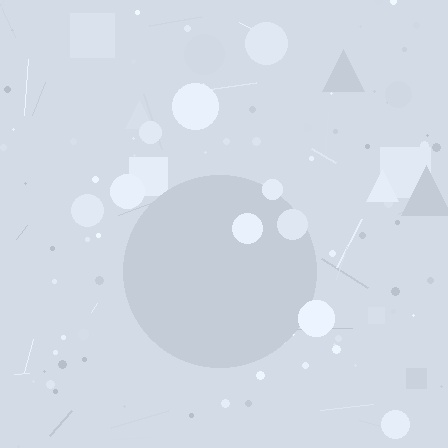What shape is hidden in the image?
A circle is hidden in the image.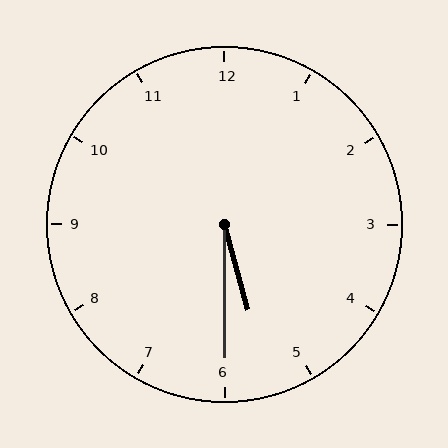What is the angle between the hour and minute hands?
Approximately 15 degrees.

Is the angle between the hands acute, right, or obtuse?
It is acute.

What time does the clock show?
5:30.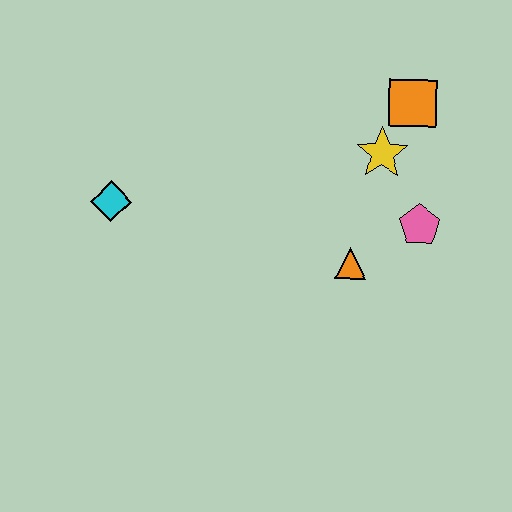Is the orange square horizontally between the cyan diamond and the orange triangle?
No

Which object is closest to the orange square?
The yellow star is closest to the orange square.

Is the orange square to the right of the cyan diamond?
Yes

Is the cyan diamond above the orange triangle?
Yes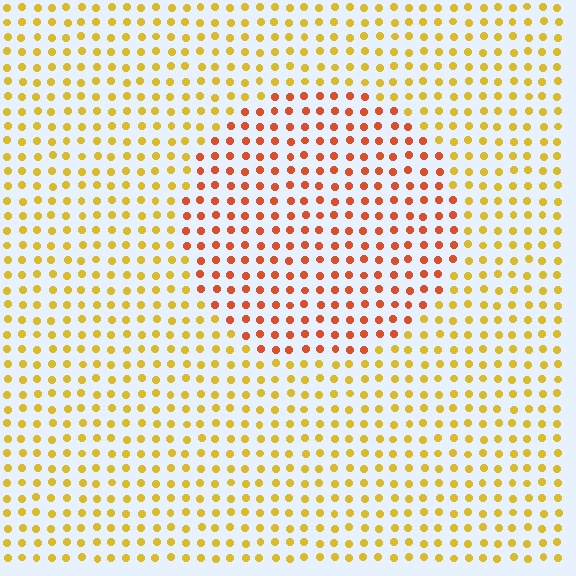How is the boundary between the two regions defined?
The boundary is defined purely by a slight shift in hue (about 38 degrees). Spacing, size, and orientation are identical on both sides.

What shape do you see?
I see a circle.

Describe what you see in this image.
The image is filled with small yellow elements in a uniform arrangement. A circle-shaped region is visible where the elements are tinted to a slightly different hue, forming a subtle color boundary.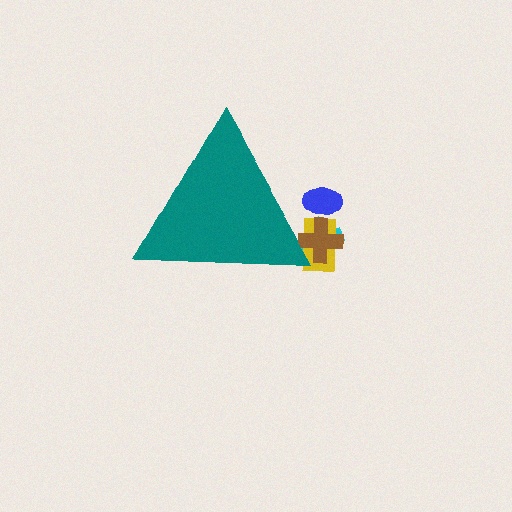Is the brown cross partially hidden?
Yes, the brown cross is partially hidden behind the teal triangle.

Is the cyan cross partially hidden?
Yes, the cyan cross is partially hidden behind the teal triangle.